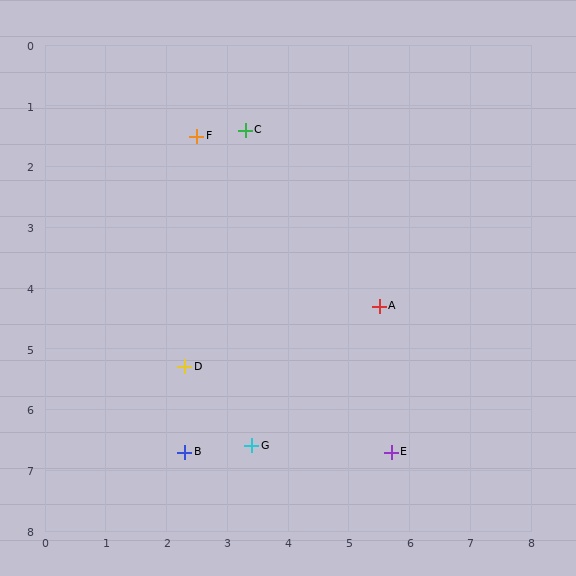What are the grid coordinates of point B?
Point B is at approximately (2.3, 6.7).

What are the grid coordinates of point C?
Point C is at approximately (3.3, 1.4).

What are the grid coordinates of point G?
Point G is at approximately (3.4, 6.6).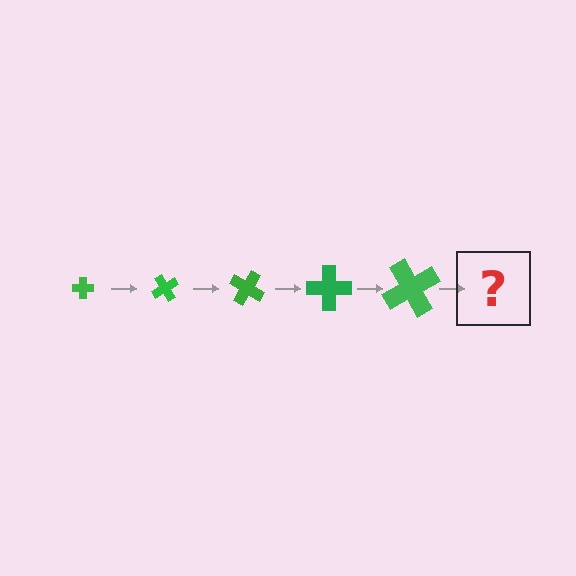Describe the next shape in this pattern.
It should be a cross, larger than the previous one and rotated 300 degrees from the start.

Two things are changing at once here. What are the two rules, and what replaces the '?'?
The two rules are that the cross grows larger each step and it rotates 60 degrees each step. The '?' should be a cross, larger than the previous one and rotated 300 degrees from the start.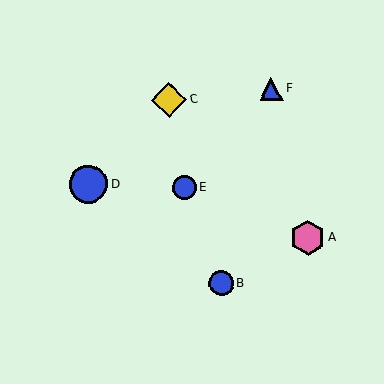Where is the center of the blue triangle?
The center of the blue triangle is at (271, 89).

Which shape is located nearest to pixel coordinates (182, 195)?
The blue circle (labeled E) at (184, 188) is nearest to that location.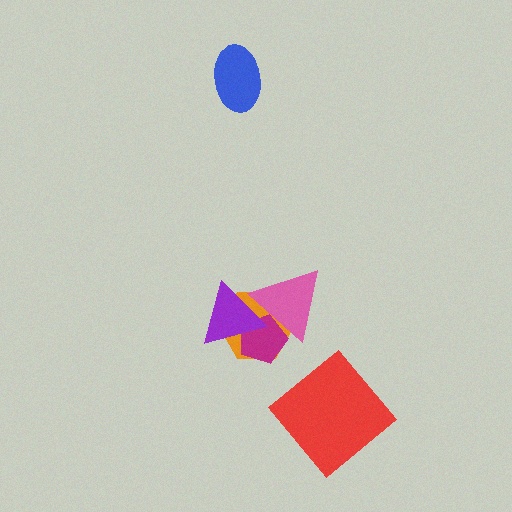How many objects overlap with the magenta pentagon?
3 objects overlap with the magenta pentagon.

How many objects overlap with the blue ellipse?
0 objects overlap with the blue ellipse.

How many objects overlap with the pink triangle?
3 objects overlap with the pink triangle.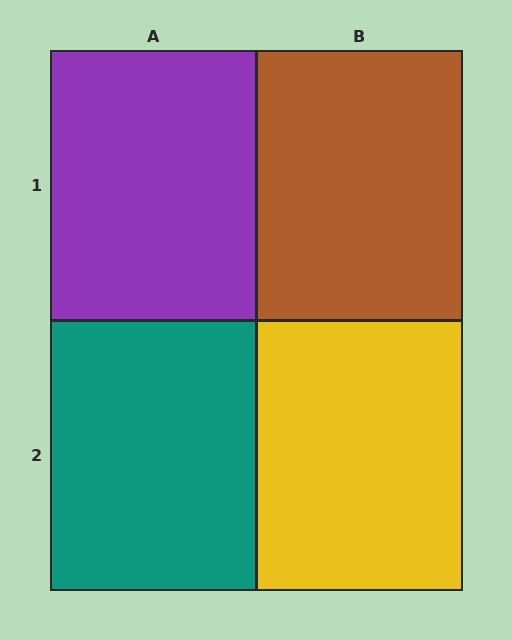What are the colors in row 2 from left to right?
Teal, yellow.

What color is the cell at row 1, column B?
Brown.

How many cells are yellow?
1 cell is yellow.